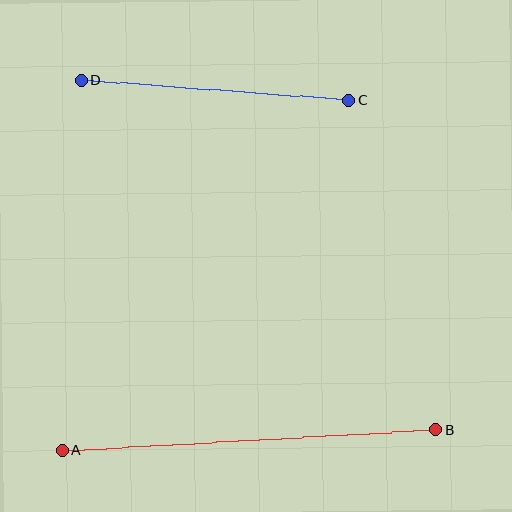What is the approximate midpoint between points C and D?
The midpoint is at approximately (215, 90) pixels.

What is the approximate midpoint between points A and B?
The midpoint is at approximately (249, 440) pixels.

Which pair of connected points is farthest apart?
Points A and B are farthest apart.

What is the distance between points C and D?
The distance is approximately 269 pixels.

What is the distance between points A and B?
The distance is approximately 374 pixels.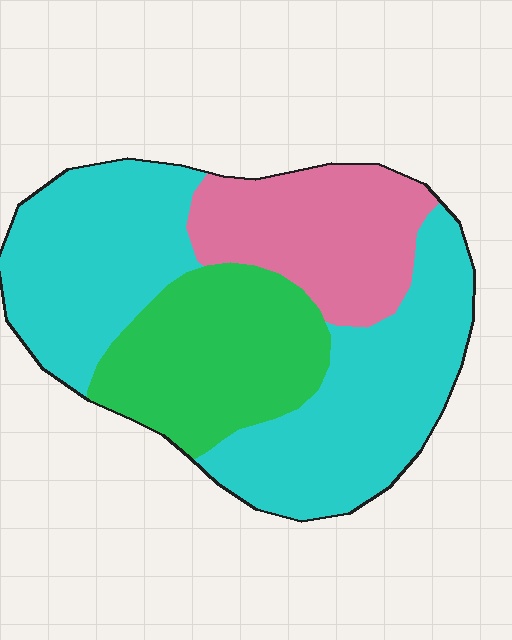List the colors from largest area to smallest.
From largest to smallest: cyan, green, pink.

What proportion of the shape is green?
Green takes up about one quarter (1/4) of the shape.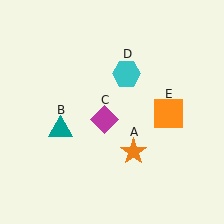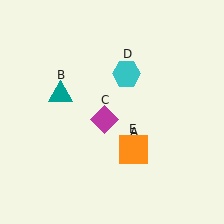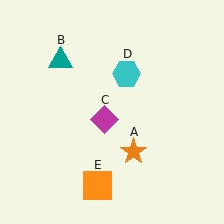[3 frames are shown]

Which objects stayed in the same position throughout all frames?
Orange star (object A) and magenta diamond (object C) and cyan hexagon (object D) remained stationary.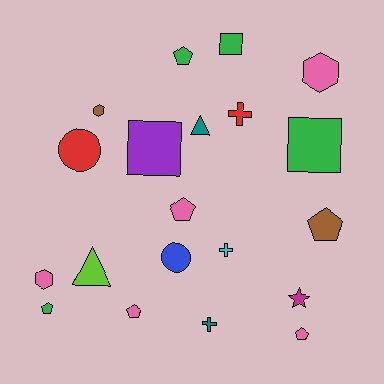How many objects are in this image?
There are 20 objects.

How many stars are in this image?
There is 1 star.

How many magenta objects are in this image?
There is 1 magenta object.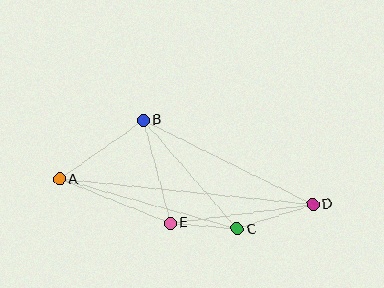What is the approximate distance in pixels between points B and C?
The distance between B and C is approximately 144 pixels.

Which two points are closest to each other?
Points C and E are closest to each other.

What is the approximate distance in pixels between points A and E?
The distance between A and E is approximately 119 pixels.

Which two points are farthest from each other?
Points A and D are farthest from each other.